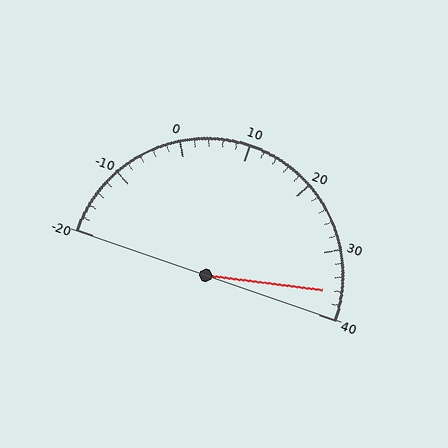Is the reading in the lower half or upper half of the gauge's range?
The reading is in the upper half of the range (-20 to 40).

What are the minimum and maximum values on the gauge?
The gauge ranges from -20 to 40.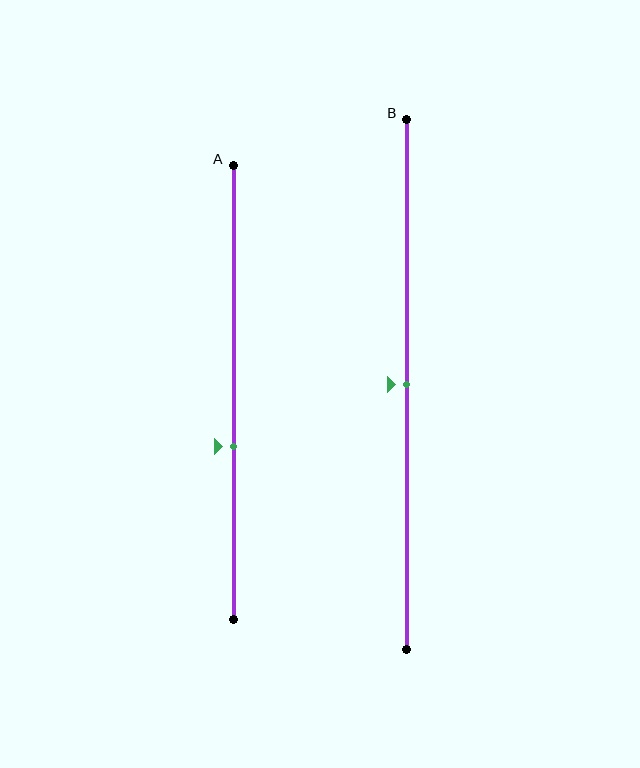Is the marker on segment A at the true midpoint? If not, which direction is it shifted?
No, the marker on segment A is shifted downward by about 12% of the segment length.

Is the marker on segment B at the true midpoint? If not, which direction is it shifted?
Yes, the marker on segment B is at the true midpoint.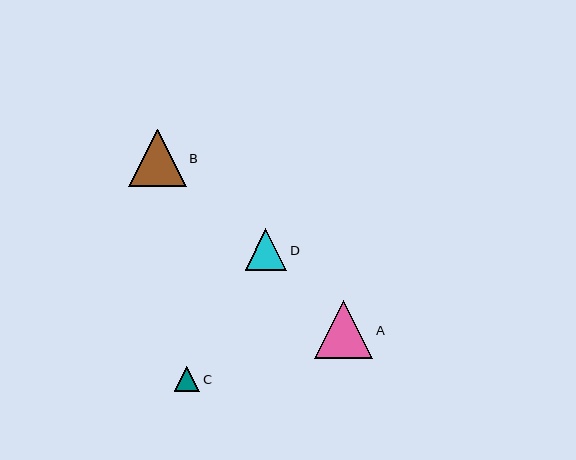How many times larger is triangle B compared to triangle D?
Triangle B is approximately 1.4 times the size of triangle D.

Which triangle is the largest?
Triangle A is the largest with a size of approximately 58 pixels.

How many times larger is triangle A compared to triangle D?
Triangle A is approximately 1.4 times the size of triangle D.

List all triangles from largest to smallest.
From largest to smallest: A, B, D, C.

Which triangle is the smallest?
Triangle C is the smallest with a size of approximately 26 pixels.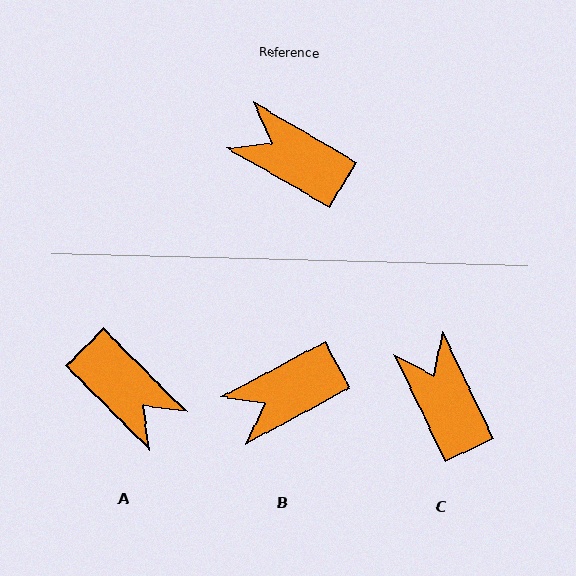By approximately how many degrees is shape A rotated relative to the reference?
Approximately 165 degrees counter-clockwise.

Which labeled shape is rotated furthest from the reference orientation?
A, about 165 degrees away.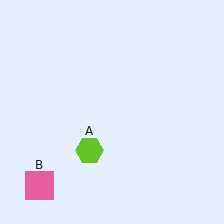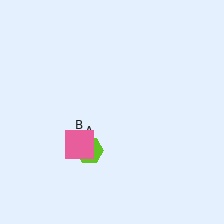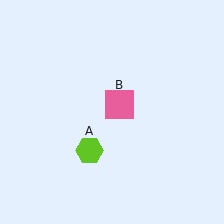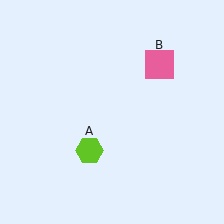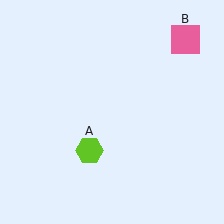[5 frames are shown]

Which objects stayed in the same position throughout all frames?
Lime hexagon (object A) remained stationary.